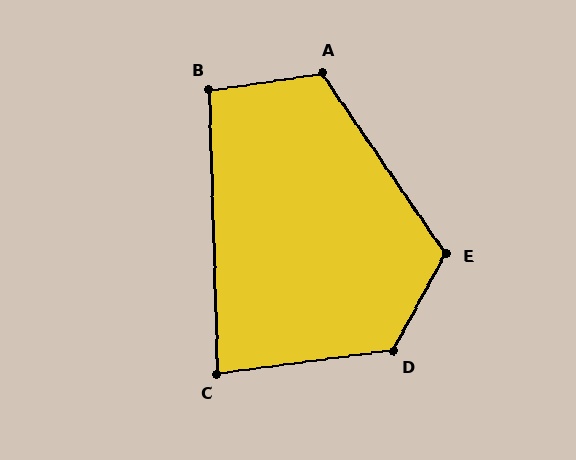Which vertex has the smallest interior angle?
C, at approximately 84 degrees.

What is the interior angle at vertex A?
Approximately 116 degrees (obtuse).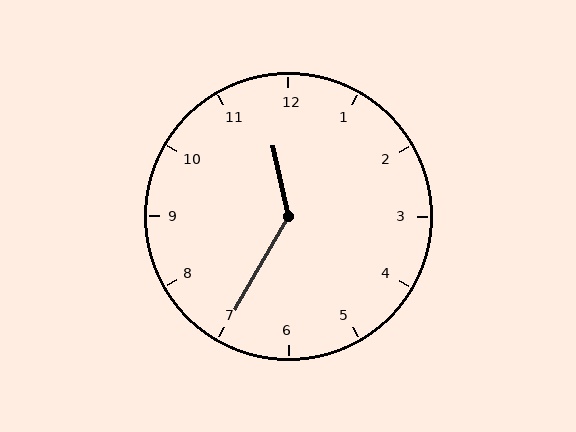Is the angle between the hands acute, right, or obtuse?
It is obtuse.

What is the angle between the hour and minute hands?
Approximately 138 degrees.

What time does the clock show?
11:35.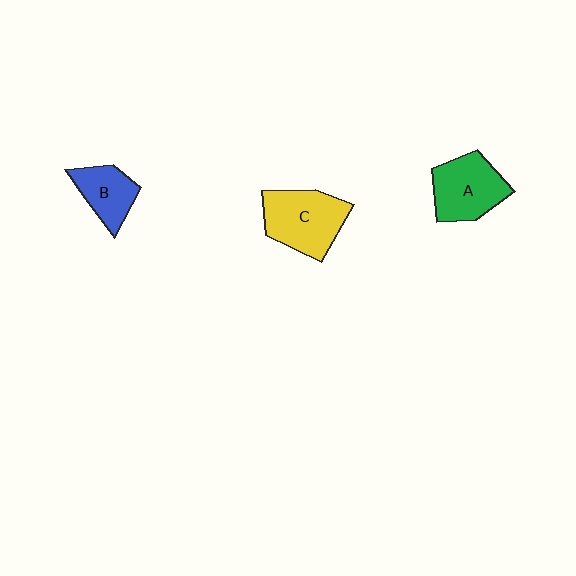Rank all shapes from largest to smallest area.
From largest to smallest: C (yellow), A (green), B (blue).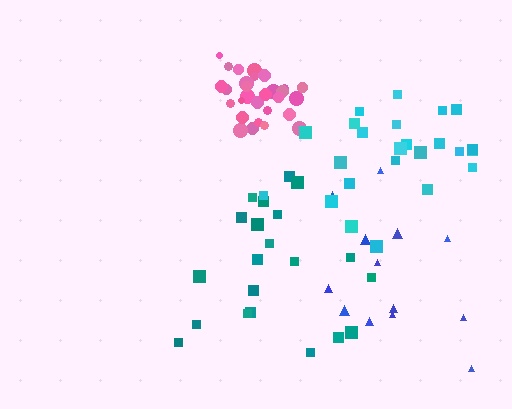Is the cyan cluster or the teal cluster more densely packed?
Cyan.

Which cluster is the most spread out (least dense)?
Blue.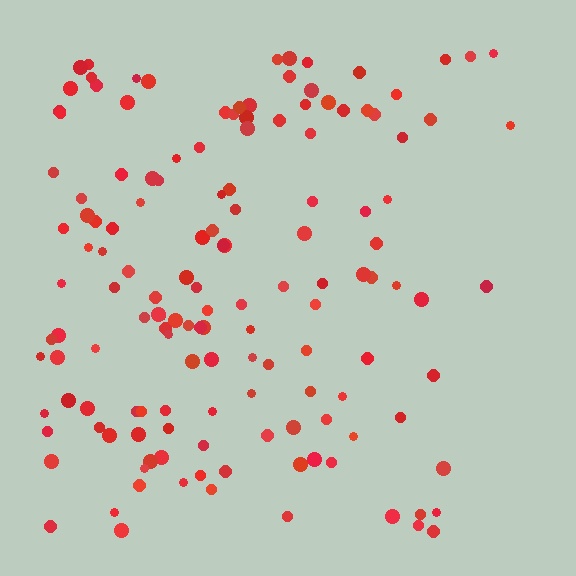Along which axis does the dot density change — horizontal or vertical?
Horizontal.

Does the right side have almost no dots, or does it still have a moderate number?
Still a moderate number, just noticeably fewer than the left.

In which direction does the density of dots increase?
From right to left, with the left side densest.